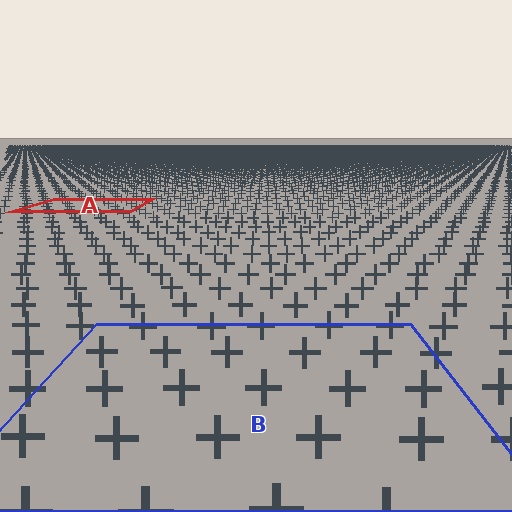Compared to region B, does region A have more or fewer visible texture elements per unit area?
Region A has more texture elements per unit area — they are packed more densely because it is farther away.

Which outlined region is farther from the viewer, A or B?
Region A is farther from the viewer — the texture elements inside it appear smaller and more densely packed.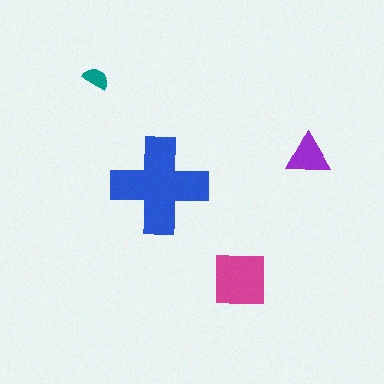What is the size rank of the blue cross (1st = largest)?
1st.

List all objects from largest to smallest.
The blue cross, the magenta square, the purple triangle, the teal semicircle.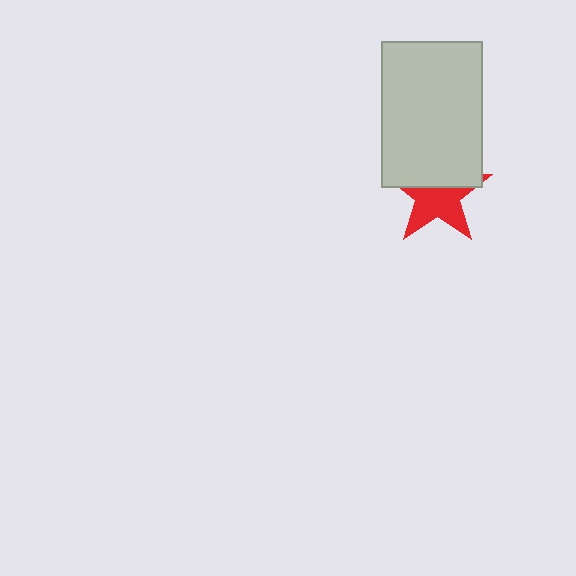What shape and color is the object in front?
The object in front is a light gray rectangle.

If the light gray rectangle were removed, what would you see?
You would see the complete red star.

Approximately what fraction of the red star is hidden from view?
Roughly 44% of the red star is hidden behind the light gray rectangle.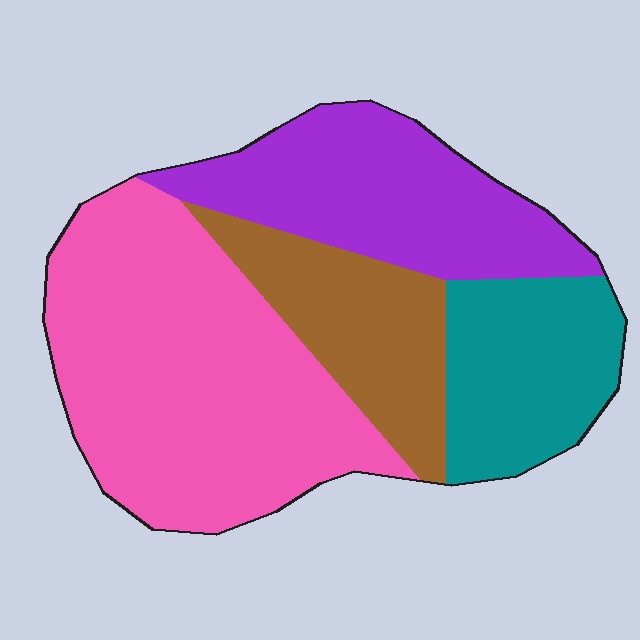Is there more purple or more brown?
Purple.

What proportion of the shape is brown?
Brown takes up about one sixth (1/6) of the shape.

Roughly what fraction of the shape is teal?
Teal covers about 15% of the shape.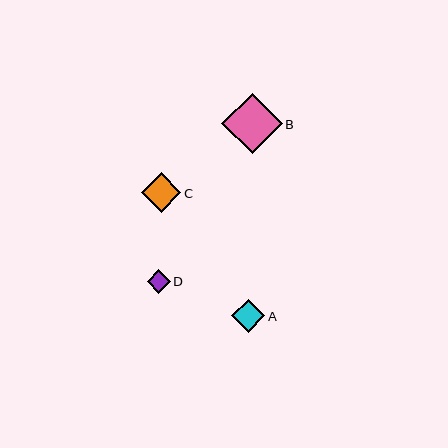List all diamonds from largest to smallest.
From largest to smallest: B, C, A, D.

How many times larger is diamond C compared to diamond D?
Diamond C is approximately 1.7 times the size of diamond D.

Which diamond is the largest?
Diamond B is the largest with a size of approximately 61 pixels.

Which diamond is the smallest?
Diamond D is the smallest with a size of approximately 23 pixels.